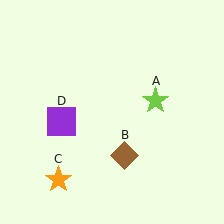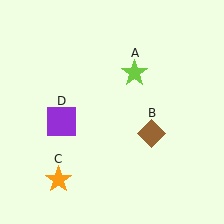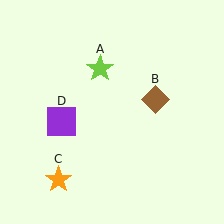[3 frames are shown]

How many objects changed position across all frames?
2 objects changed position: lime star (object A), brown diamond (object B).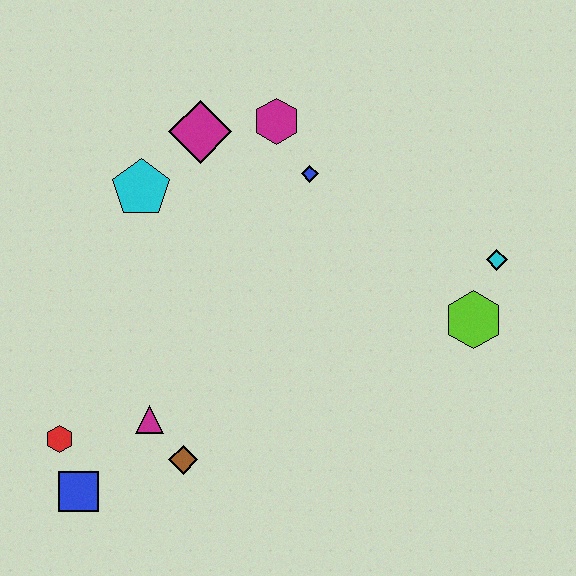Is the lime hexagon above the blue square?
Yes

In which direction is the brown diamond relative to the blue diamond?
The brown diamond is below the blue diamond.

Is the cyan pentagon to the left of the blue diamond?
Yes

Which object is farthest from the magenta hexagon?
The blue square is farthest from the magenta hexagon.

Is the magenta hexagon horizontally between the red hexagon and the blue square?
No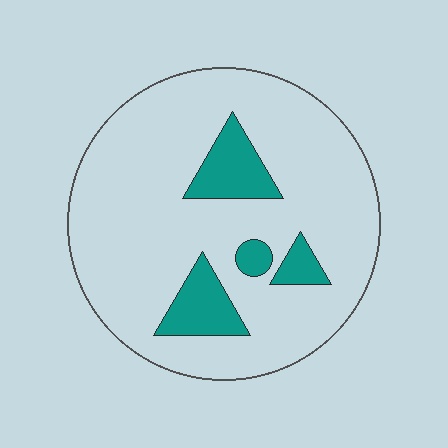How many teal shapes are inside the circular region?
4.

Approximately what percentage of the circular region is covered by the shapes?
Approximately 15%.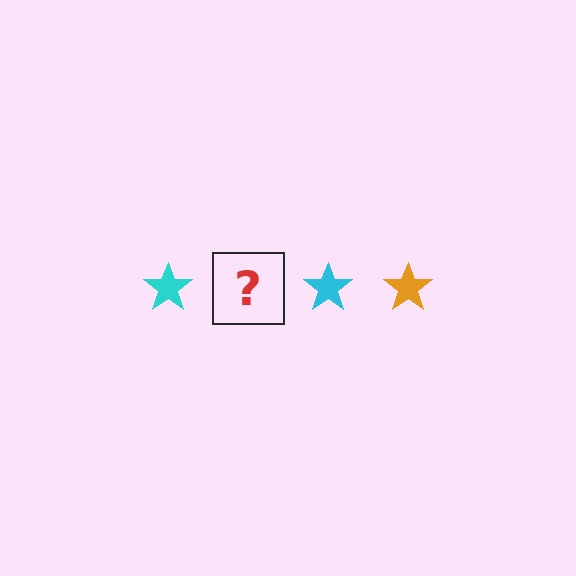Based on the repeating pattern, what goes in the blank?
The blank should be an orange star.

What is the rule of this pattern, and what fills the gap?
The rule is that the pattern cycles through cyan, orange stars. The gap should be filled with an orange star.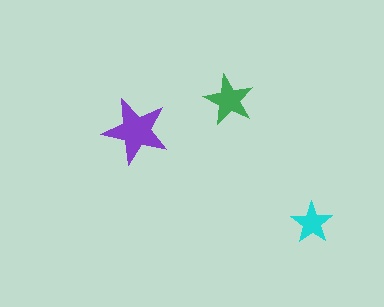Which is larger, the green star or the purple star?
The purple one.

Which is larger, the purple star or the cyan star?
The purple one.